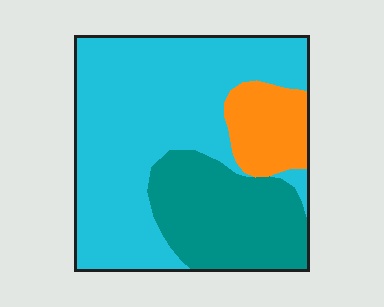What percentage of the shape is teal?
Teal covers roughly 25% of the shape.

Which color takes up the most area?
Cyan, at roughly 60%.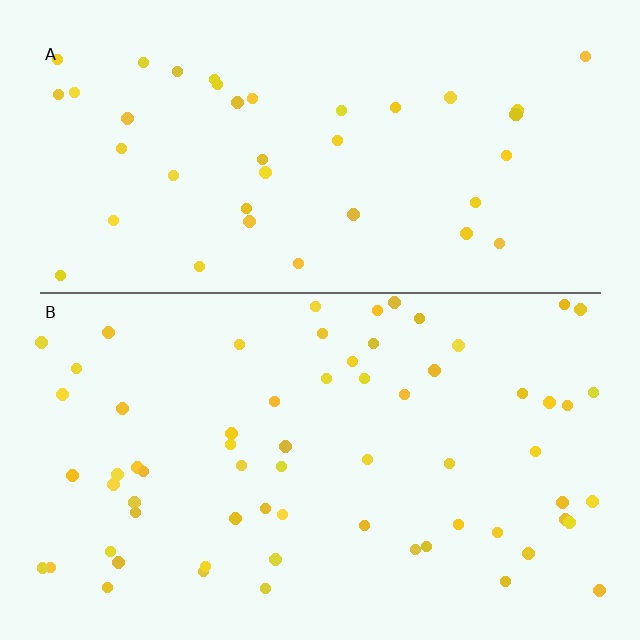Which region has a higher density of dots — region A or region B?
B (the bottom).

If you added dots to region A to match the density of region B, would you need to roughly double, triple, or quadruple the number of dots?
Approximately double.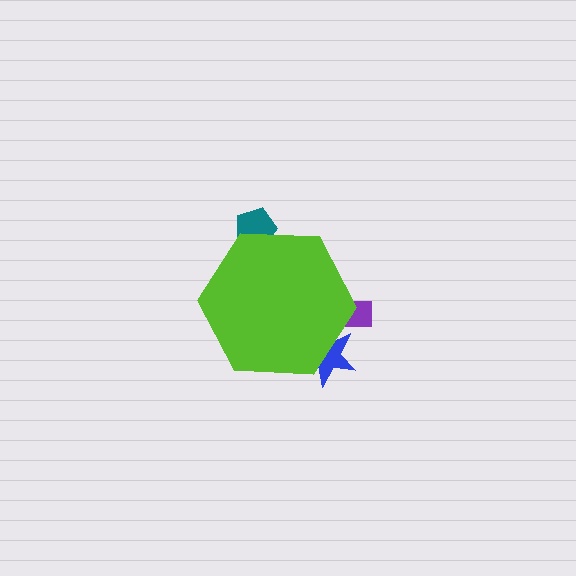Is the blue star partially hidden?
Yes, the blue star is partially hidden behind the lime hexagon.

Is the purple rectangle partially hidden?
Yes, the purple rectangle is partially hidden behind the lime hexagon.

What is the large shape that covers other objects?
A lime hexagon.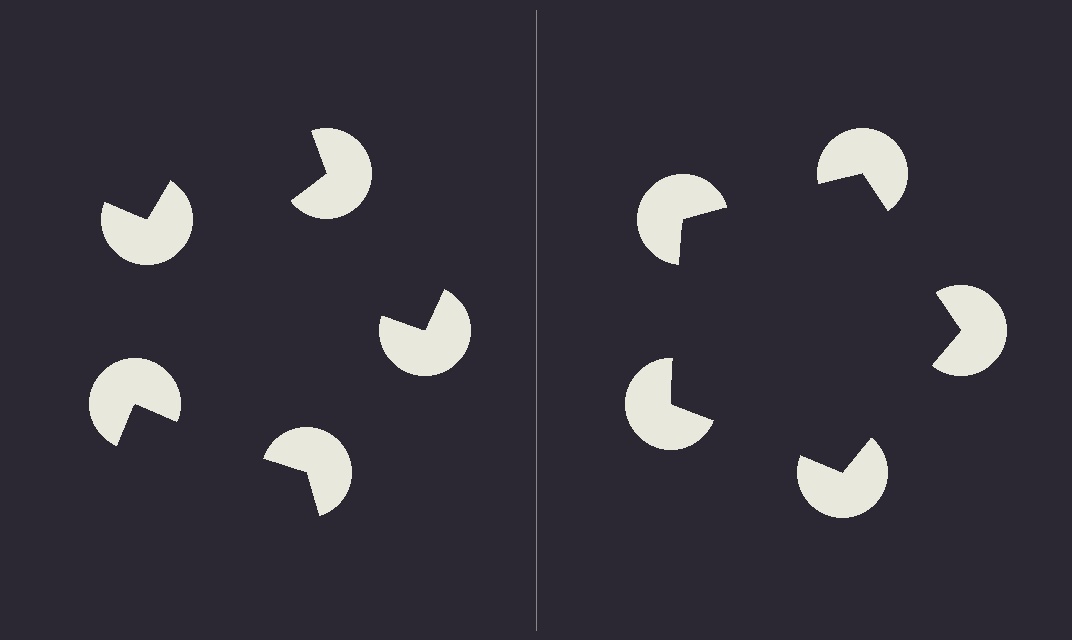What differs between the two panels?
The pac-man discs are positioned identically on both sides; only the wedge orientations differ. On the right they align to a pentagon; on the left they are misaligned.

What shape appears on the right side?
An illusory pentagon.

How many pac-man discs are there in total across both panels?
10 — 5 on each side.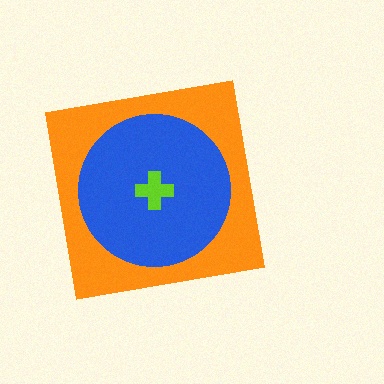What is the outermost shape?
The orange square.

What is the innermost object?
The lime cross.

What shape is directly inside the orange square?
The blue circle.